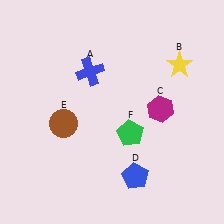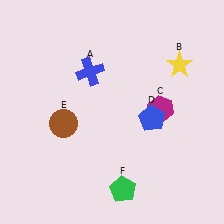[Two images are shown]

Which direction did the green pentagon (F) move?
The green pentagon (F) moved down.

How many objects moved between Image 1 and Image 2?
2 objects moved between the two images.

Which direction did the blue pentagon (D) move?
The blue pentagon (D) moved up.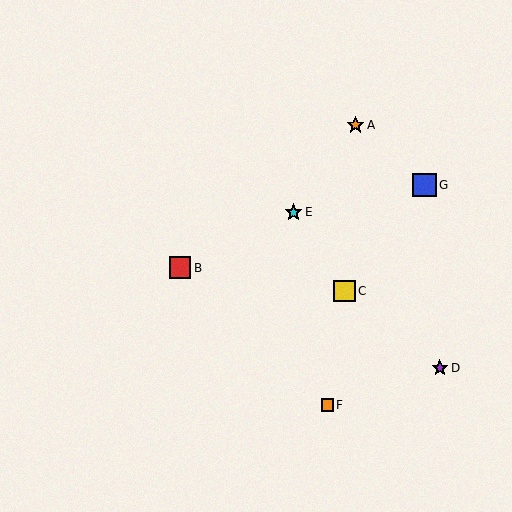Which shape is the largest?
The blue square (labeled G) is the largest.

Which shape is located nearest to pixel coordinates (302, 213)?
The cyan star (labeled E) at (294, 212) is nearest to that location.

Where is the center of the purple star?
The center of the purple star is at (440, 368).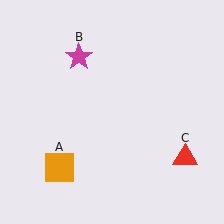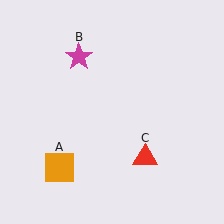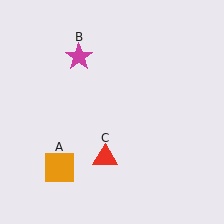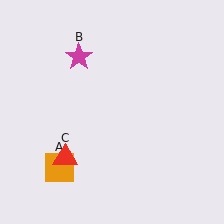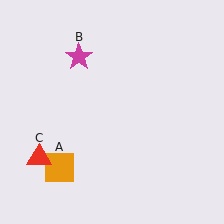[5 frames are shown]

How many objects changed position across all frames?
1 object changed position: red triangle (object C).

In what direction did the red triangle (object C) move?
The red triangle (object C) moved left.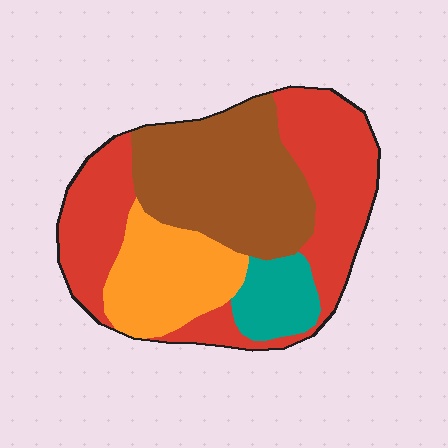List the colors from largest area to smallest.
From largest to smallest: red, brown, orange, teal.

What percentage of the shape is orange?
Orange takes up about one fifth (1/5) of the shape.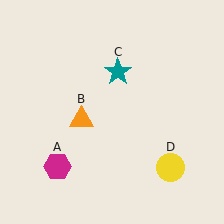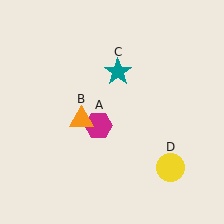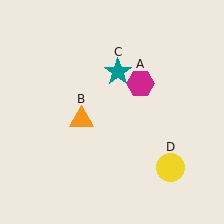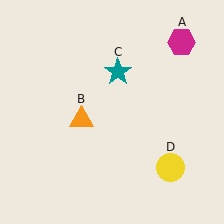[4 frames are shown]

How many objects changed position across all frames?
1 object changed position: magenta hexagon (object A).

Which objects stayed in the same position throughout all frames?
Orange triangle (object B) and teal star (object C) and yellow circle (object D) remained stationary.